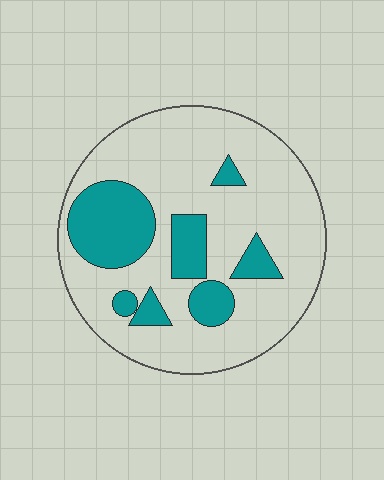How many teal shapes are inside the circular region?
7.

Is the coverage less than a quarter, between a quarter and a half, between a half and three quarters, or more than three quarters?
Less than a quarter.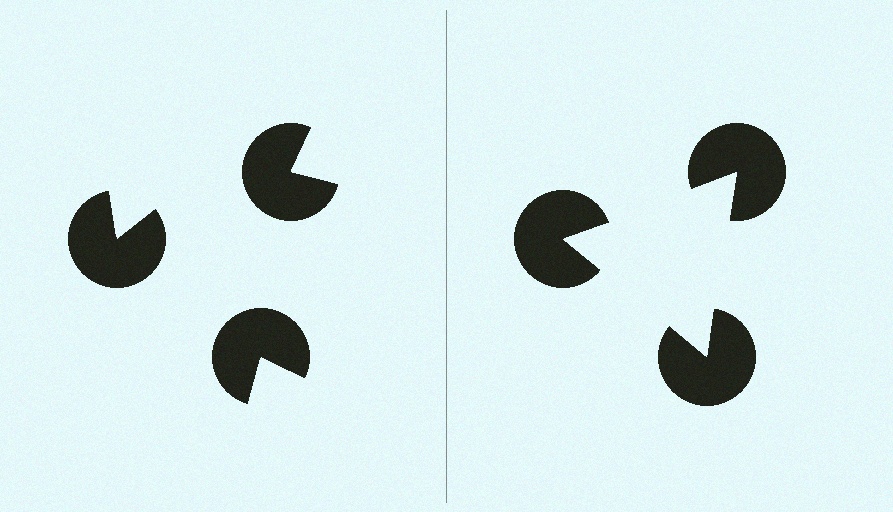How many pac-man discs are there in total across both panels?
6 — 3 on each side.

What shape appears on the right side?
An illusory triangle.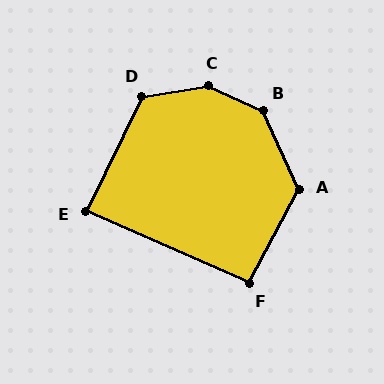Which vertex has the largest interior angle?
C, at approximately 145 degrees.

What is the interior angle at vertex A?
Approximately 127 degrees (obtuse).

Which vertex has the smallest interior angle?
E, at approximately 88 degrees.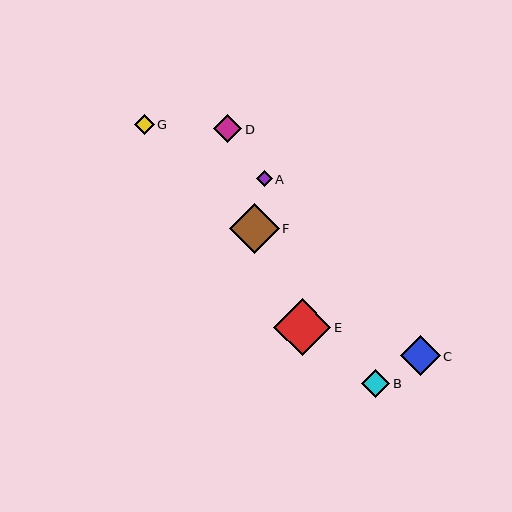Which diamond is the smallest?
Diamond A is the smallest with a size of approximately 16 pixels.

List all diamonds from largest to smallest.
From largest to smallest: E, F, C, B, D, G, A.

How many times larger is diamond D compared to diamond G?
Diamond D is approximately 1.4 times the size of diamond G.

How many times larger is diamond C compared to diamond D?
Diamond C is approximately 1.4 times the size of diamond D.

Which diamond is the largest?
Diamond E is the largest with a size of approximately 57 pixels.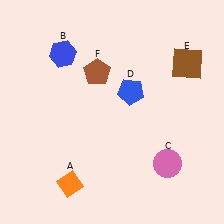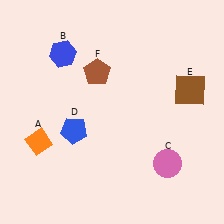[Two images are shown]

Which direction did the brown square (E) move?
The brown square (E) moved down.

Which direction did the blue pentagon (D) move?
The blue pentagon (D) moved left.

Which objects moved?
The objects that moved are: the orange diamond (A), the blue pentagon (D), the brown square (E).